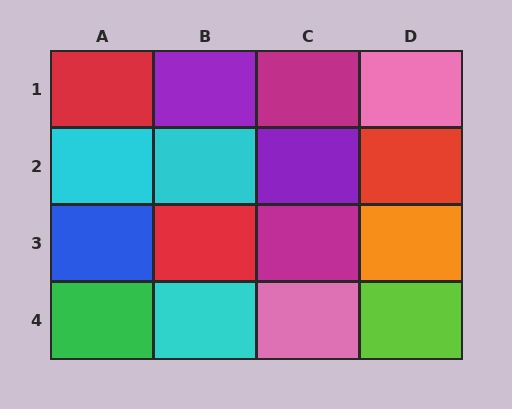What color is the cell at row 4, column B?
Cyan.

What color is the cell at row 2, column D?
Red.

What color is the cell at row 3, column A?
Blue.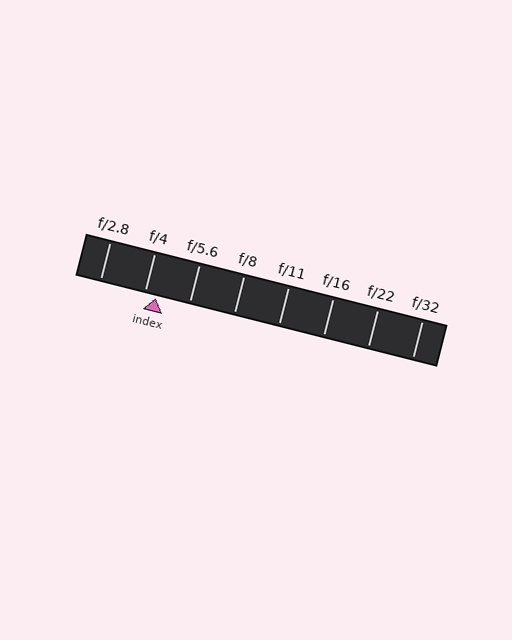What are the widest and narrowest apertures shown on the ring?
The widest aperture shown is f/2.8 and the narrowest is f/32.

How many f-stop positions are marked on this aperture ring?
There are 8 f-stop positions marked.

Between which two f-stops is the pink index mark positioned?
The index mark is between f/4 and f/5.6.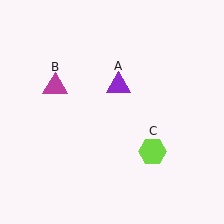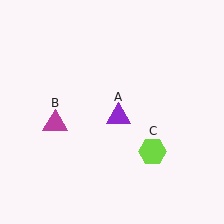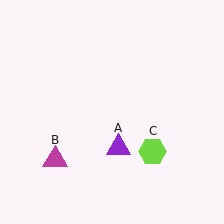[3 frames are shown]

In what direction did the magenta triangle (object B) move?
The magenta triangle (object B) moved down.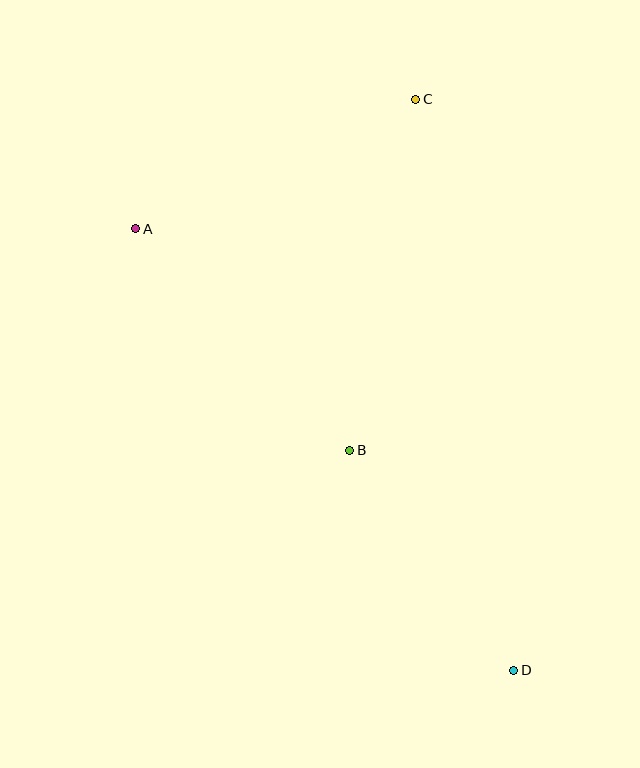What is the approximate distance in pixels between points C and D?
The distance between C and D is approximately 580 pixels.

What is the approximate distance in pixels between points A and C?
The distance between A and C is approximately 309 pixels.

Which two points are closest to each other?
Points B and D are closest to each other.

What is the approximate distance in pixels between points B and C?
The distance between B and C is approximately 357 pixels.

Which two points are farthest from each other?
Points A and D are farthest from each other.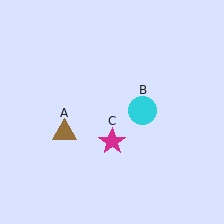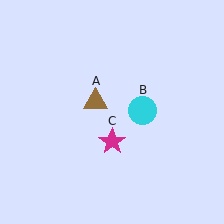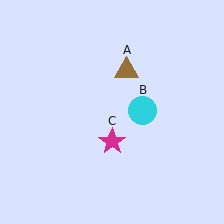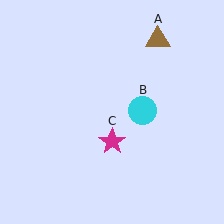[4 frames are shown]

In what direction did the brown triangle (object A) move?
The brown triangle (object A) moved up and to the right.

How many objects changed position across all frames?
1 object changed position: brown triangle (object A).